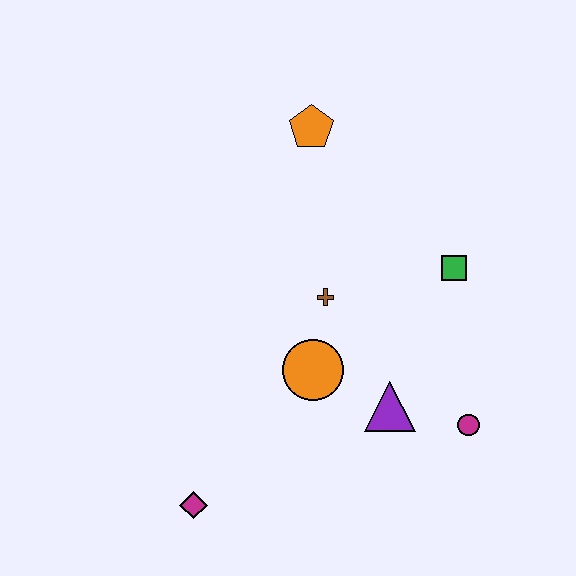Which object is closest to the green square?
The brown cross is closest to the green square.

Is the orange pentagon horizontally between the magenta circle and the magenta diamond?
Yes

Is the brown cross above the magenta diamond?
Yes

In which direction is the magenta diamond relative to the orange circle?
The magenta diamond is below the orange circle.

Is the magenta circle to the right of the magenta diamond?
Yes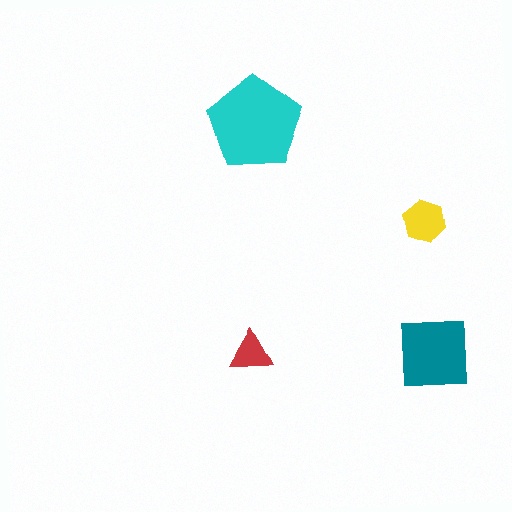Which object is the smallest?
The red triangle.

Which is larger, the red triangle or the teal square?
The teal square.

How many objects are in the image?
There are 4 objects in the image.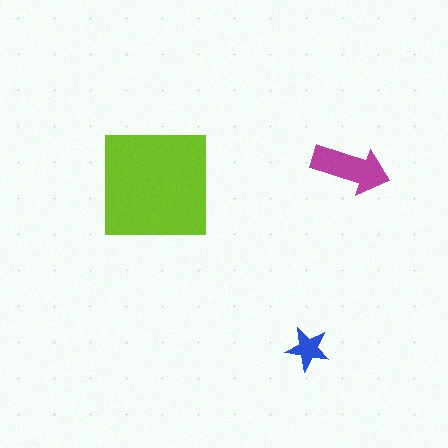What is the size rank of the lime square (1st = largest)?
1st.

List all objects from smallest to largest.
The blue star, the magenta arrow, the lime square.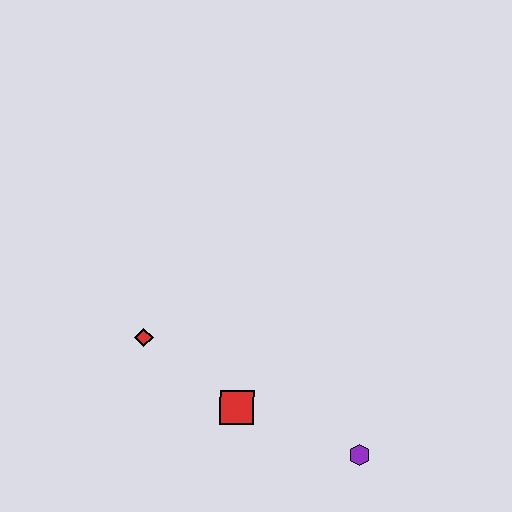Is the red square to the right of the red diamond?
Yes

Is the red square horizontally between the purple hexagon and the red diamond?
Yes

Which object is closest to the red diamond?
The red square is closest to the red diamond.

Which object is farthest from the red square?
The purple hexagon is farthest from the red square.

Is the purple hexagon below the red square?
Yes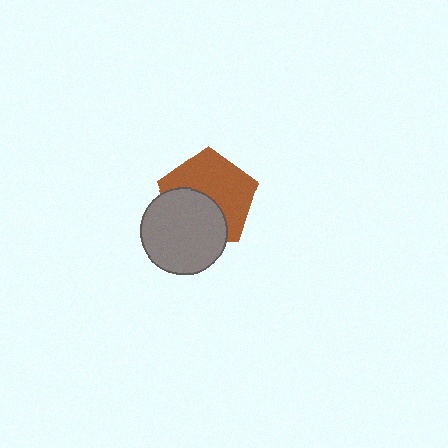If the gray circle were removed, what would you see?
You would see the complete brown pentagon.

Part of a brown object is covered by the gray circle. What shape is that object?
It is a pentagon.